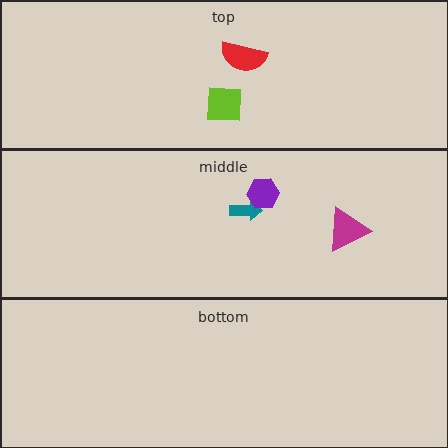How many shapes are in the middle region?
3.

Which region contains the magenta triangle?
The middle region.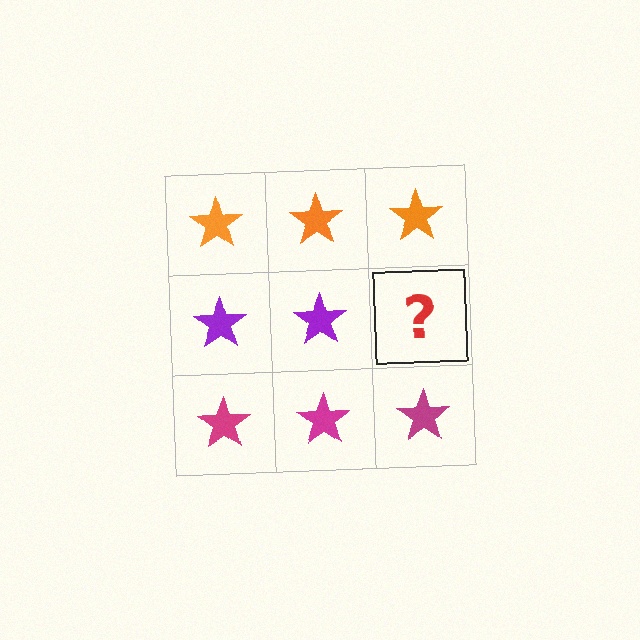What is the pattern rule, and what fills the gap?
The rule is that each row has a consistent color. The gap should be filled with a purple star.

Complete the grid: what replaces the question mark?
The question mark should be replaced with a purple star.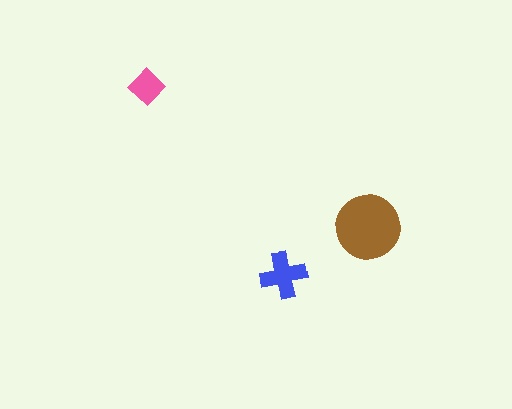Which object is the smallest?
The pink diamond.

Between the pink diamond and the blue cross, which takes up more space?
The blue cross.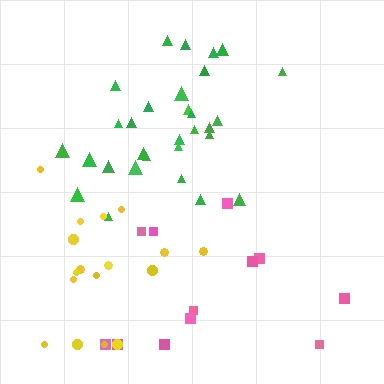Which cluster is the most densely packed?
Green.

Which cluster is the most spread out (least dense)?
Pink.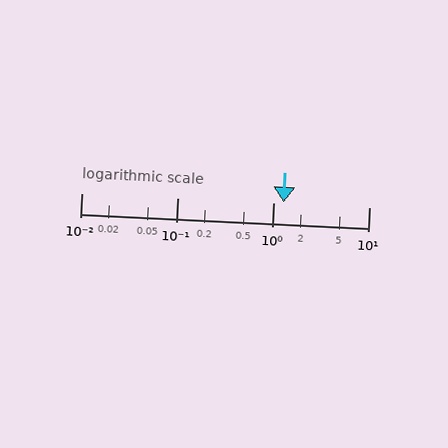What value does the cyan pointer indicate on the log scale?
The pointer indicates approximately 1.3.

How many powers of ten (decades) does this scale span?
The scale spans 3 decades, from 0.01 to 10.